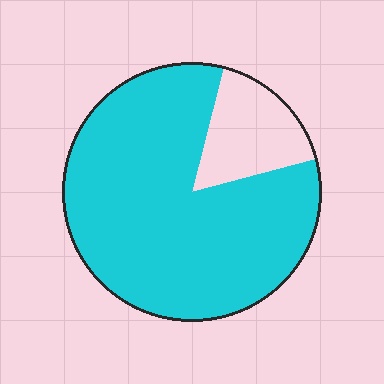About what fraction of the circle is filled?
About five sixths (5/6).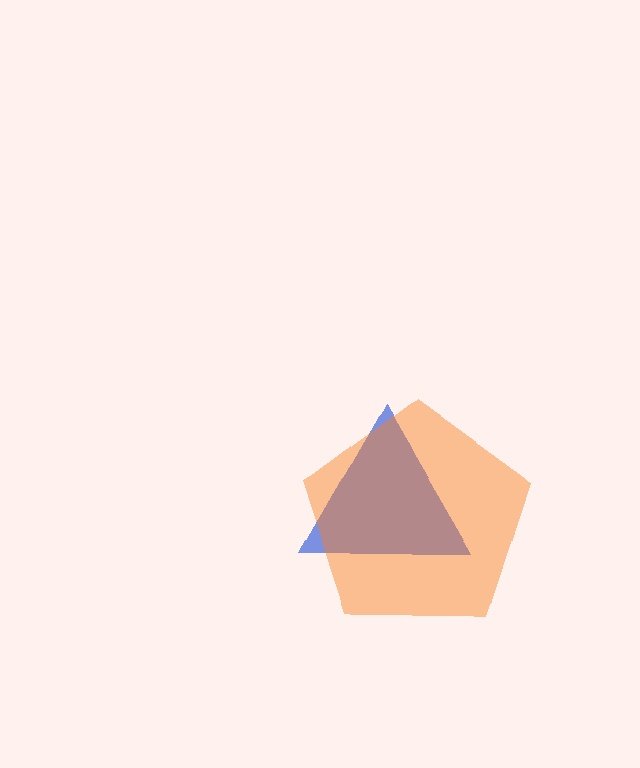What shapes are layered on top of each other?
The layered shapes are: a blue triangle, an orange pentagon.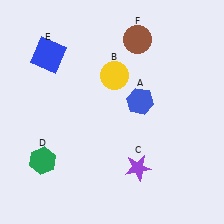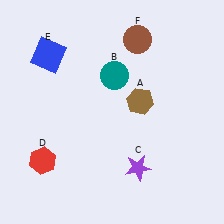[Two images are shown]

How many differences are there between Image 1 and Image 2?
There are 3 differences between the two images.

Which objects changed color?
A changed from blue to brown. B changed from yellow to teal. D changed from green to red.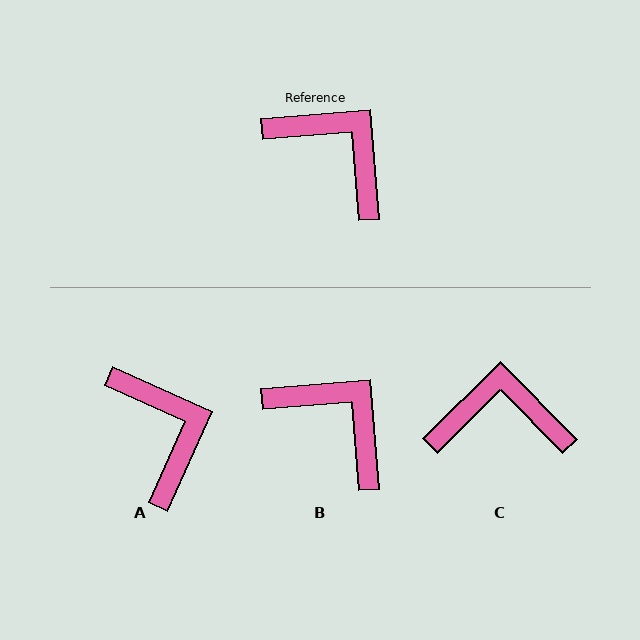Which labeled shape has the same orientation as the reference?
B.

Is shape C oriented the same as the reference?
No, it is off by about 40 degrees.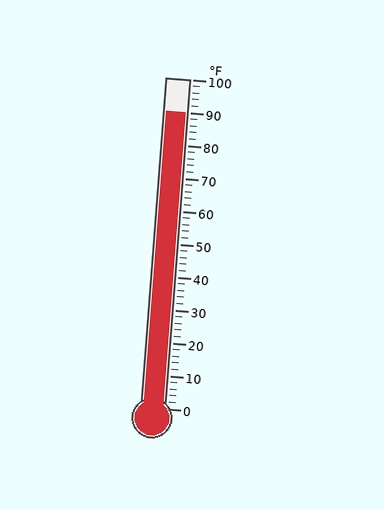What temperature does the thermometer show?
The thermometer shows approximately 90°F.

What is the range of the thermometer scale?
The thermometer scale ranges from 0°F to 100°F.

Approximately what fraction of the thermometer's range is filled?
The thermometer is filled to approximately 90% of its range.